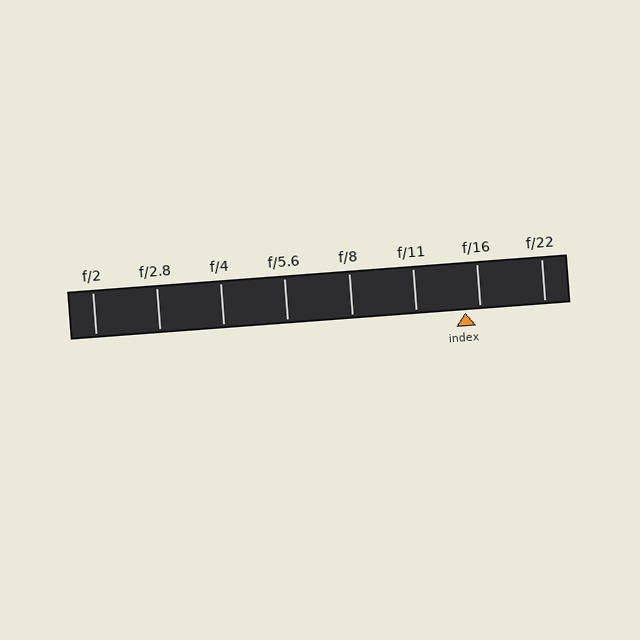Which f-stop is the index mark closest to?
The index mark is closest to f/16.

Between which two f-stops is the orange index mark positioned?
The index mark is between f/11 and f/16.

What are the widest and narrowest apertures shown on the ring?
The widest aperture shown is f/2 and the narrowest is f/22.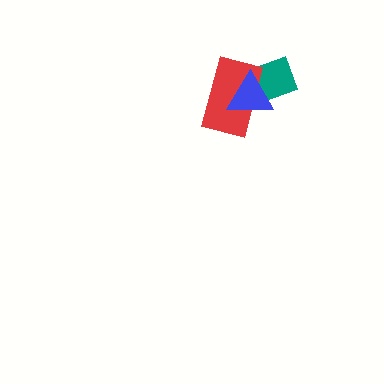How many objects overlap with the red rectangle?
2 objects overlap with the red rectangle.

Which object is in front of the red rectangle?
The blue triangle is in front of the red rectangle.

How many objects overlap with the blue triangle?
2 objects overlap with the blue triangle.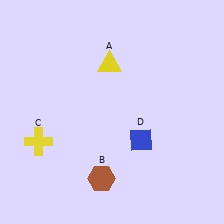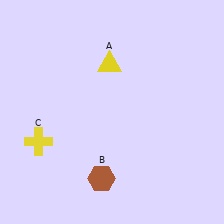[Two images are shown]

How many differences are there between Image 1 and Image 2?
There is 1 difference between the two images.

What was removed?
The blue diamond (D) was removed in Image 2.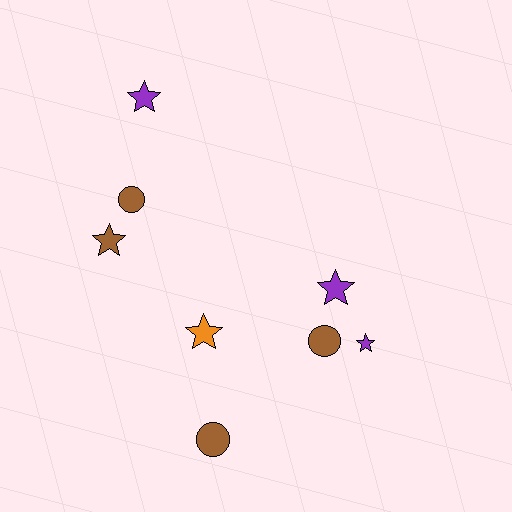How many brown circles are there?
There are 3 brown circles.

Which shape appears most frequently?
Star, with 5 objects.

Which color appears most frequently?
Brown, with 4 objects.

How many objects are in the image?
There are 8 objects.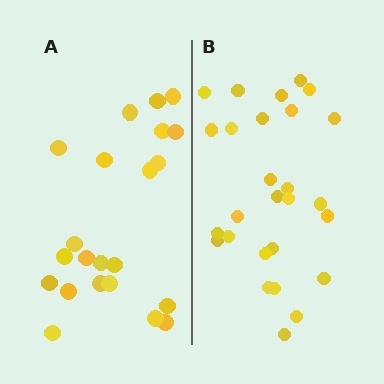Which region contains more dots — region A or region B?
Region B (the right region) has more dots.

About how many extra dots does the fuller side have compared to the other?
Region B has about 5 more dots than region A.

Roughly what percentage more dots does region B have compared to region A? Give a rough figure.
About 25% more.